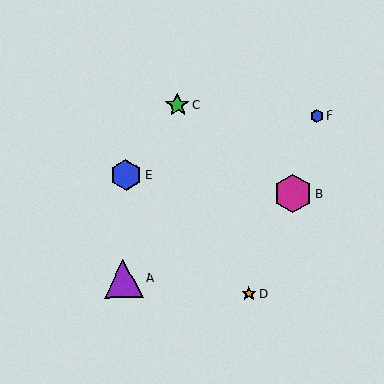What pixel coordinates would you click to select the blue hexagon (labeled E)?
Click at (126, 175) to select the blue hexagon E.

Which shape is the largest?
The purple triangle (labeled A) is the largest.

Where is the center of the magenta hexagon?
The center of the magenta hexagon is at (293, 194).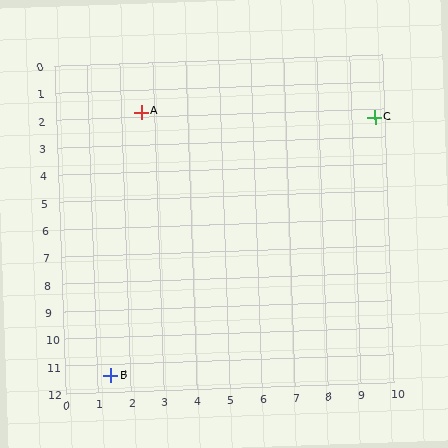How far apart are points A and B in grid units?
Points A and B are about 9.7 grid units apart.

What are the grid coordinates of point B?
Point B is at approximately (1.4, 11.4).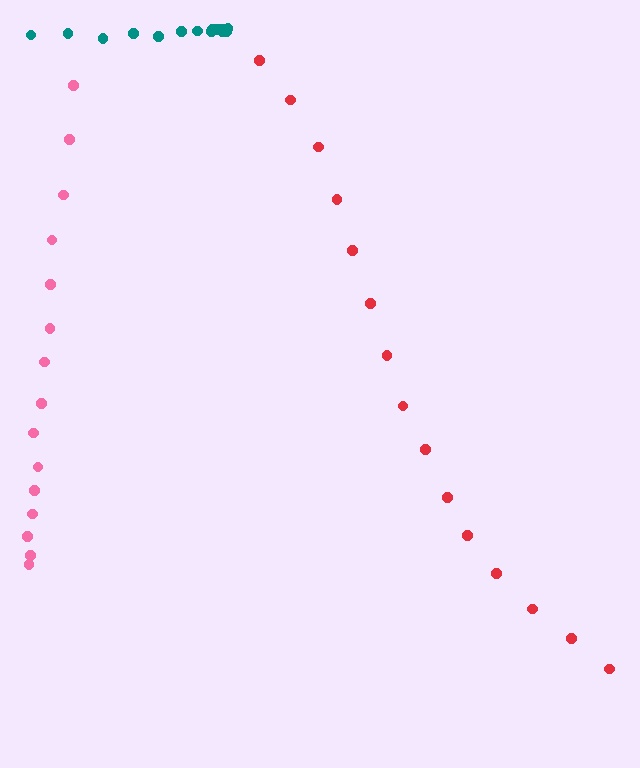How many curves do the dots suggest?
There are 3 distinct paths.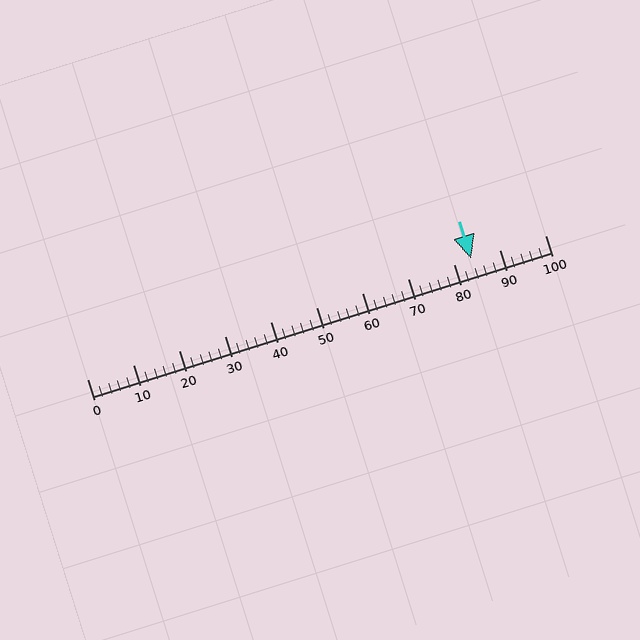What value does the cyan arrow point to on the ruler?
The cyan arrow points to approximately 84.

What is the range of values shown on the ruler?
The ruler shows values from 0 to 100.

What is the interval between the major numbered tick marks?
The major tick marks are spaced 10 units apart.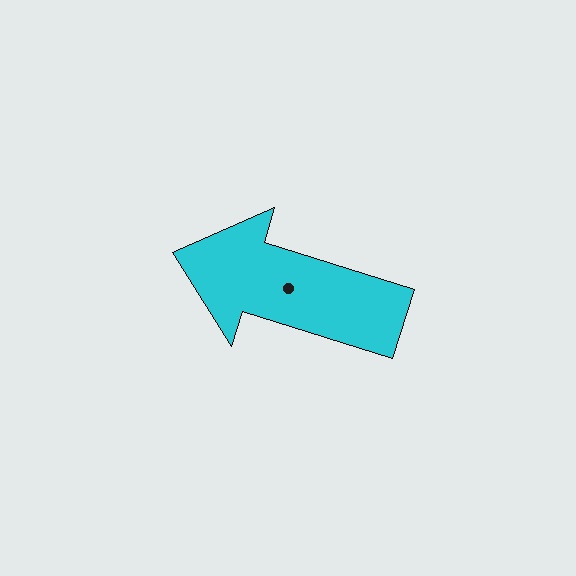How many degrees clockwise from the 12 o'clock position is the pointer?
Approximately 287 degrees.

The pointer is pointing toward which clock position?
Roughly 10 o'clock.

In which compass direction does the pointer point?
West.